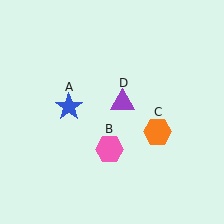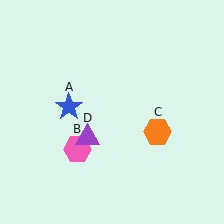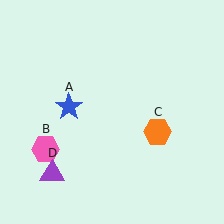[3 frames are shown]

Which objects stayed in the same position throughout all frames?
Blue star (object A) and orange hexagon (object C) remained stationary.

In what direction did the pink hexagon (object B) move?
The pink hexagon (object B) moved left.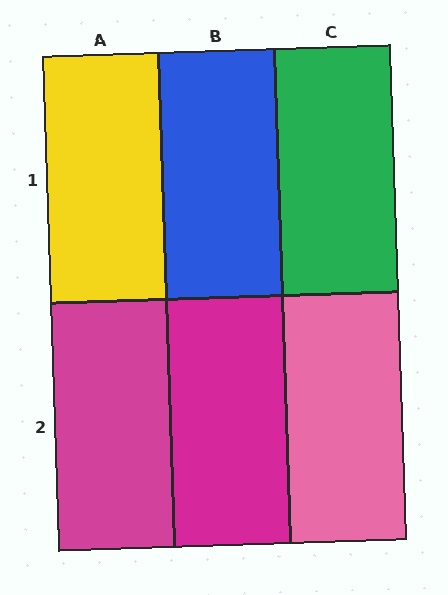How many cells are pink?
1 cell is pink.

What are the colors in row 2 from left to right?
Magenta, magenta, pink.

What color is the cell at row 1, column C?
Green.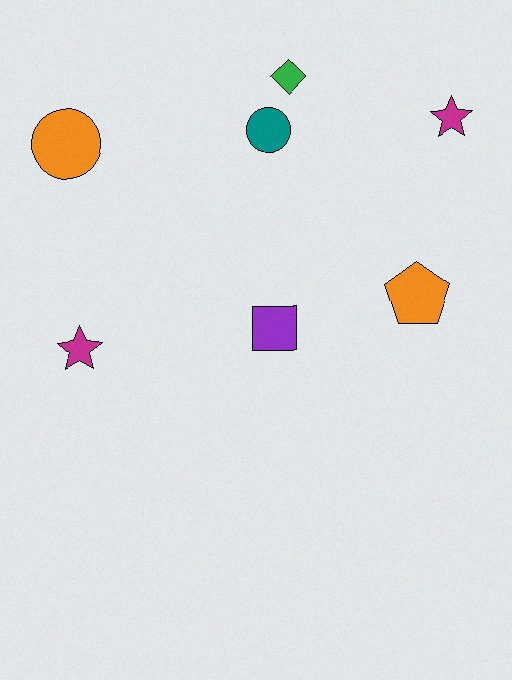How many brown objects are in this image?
There are no brown objects.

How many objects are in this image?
There are 7 objects.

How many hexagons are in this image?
There are no hexagons.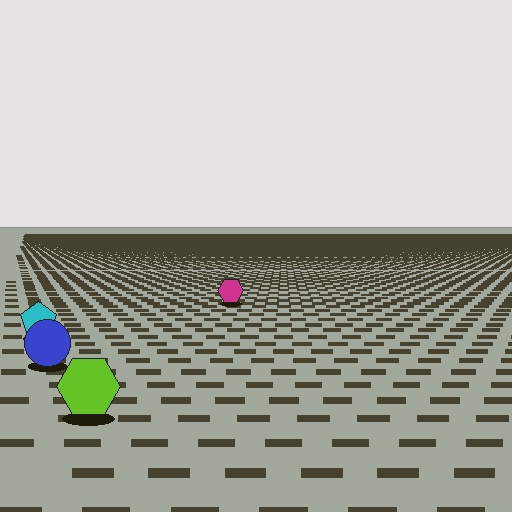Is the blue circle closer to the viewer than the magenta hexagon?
Yes. The blue circle is closer — you can tell from the texture gradient: the ground texture is coarser near it.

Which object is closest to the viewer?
The lime hexagon is closest. The texture marks near it are larger and more spread out.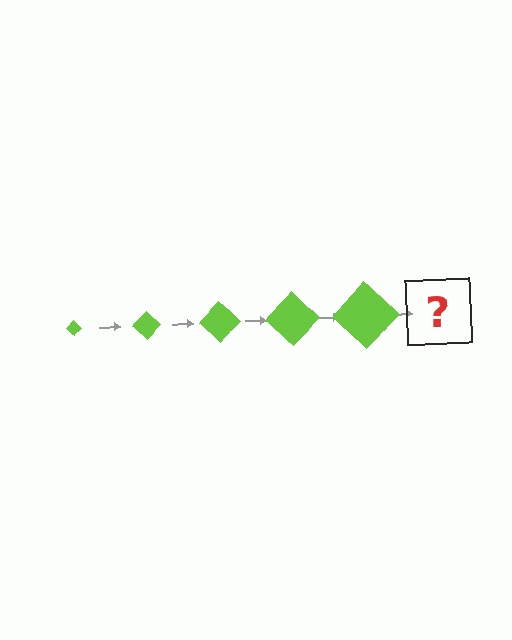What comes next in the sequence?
The next element should be a lime diamond, larger than the previous one.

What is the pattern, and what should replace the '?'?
The pattern is that the diamond gets progressively larger each step. The '?' should be a lime diamond, larger than the previous one.